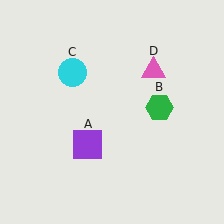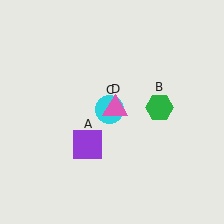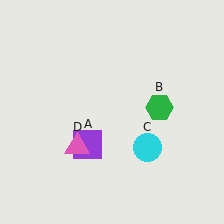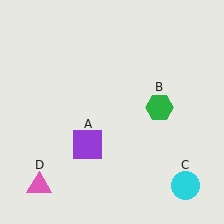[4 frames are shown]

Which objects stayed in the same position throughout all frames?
Purple square (object A) and green hexagon (object B) remained stationary.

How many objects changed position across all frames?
2 objects changed position: cyan circle (object C), pink triangle (object D).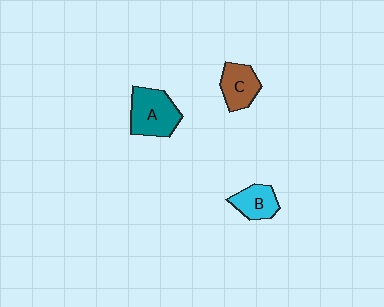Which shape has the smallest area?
Shape B (cyan).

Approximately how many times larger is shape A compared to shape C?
Approximately 1.4 times.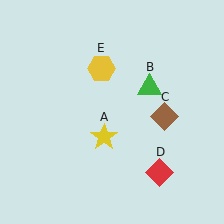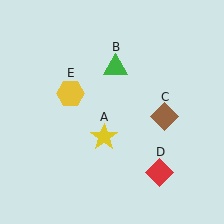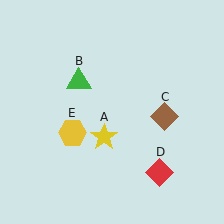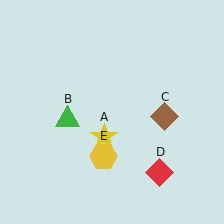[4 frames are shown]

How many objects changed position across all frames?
2 objects changed position: green triangle (object B), yellow hexagon (object E).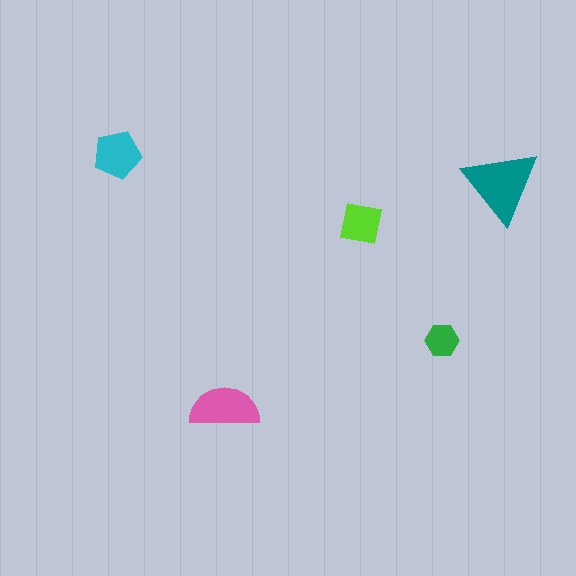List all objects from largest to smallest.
The teal triangle, the pink semicircle, the cyan pentagon, the lime square, the green hexagon.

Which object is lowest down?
The pink semicircle is bottommost.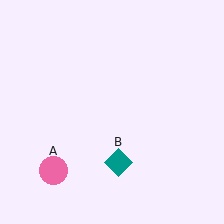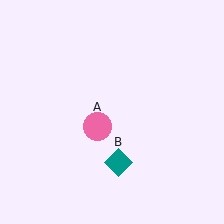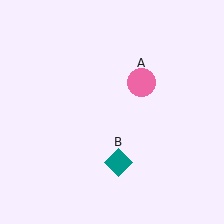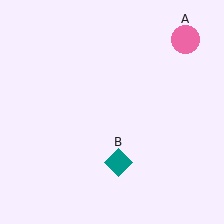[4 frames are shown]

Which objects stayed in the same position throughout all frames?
Teal diamond (object B) remained stationary.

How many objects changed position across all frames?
1 object changed position: pink circle (object A).